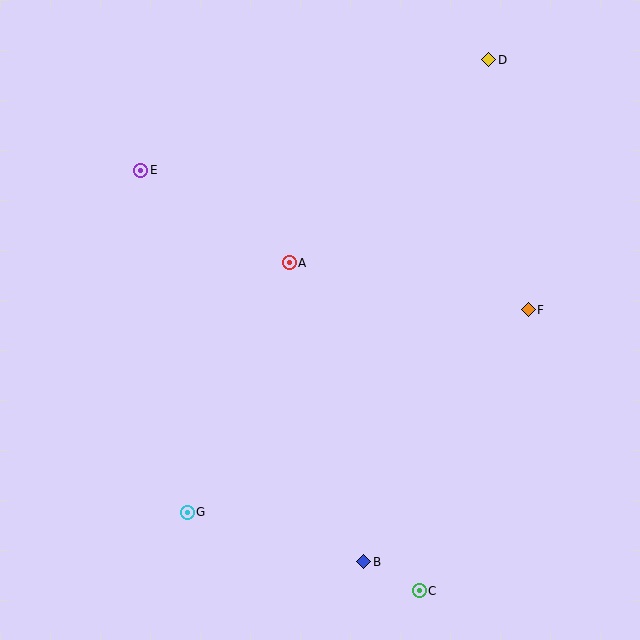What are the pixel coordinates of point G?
Point G is at (187, 512).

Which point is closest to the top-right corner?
Point D is closest to the top-right corner.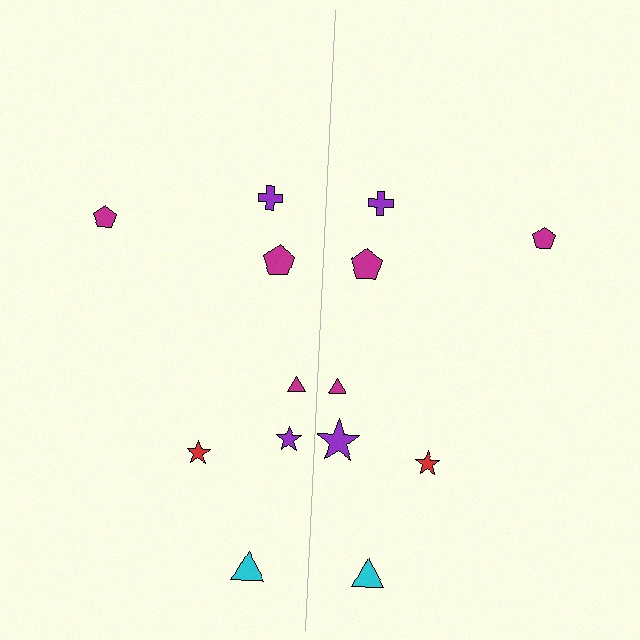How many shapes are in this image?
There are 14 shapes in this image.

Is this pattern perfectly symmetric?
No, the pattern is not perfectly symmetric. The purple star on the right side has a different size than its mirror counterpart.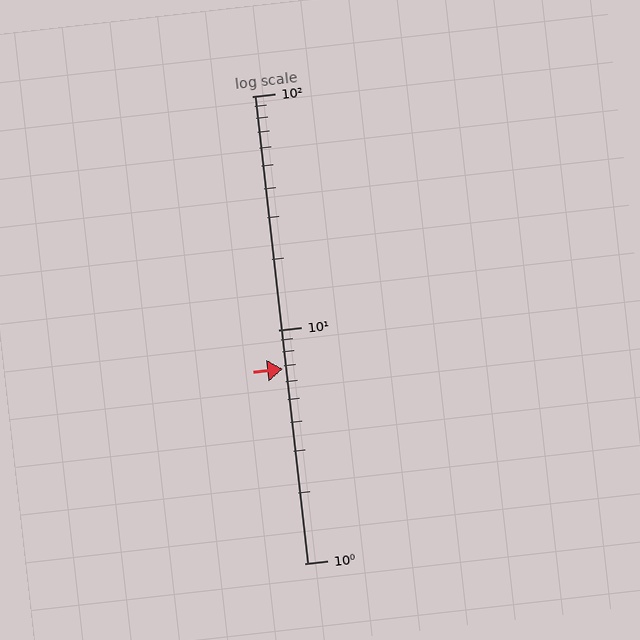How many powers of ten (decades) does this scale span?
The scale spans 2 decades, from 1 to 100.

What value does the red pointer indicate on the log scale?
The pointer indicates approximately 6.8.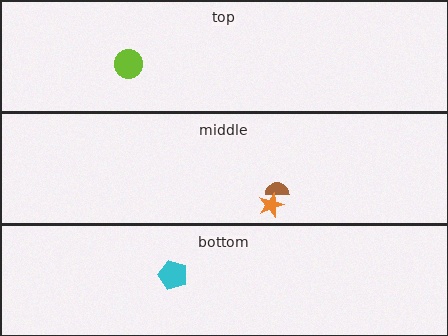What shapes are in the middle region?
The brown semicircle, the orange star.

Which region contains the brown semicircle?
The middle region.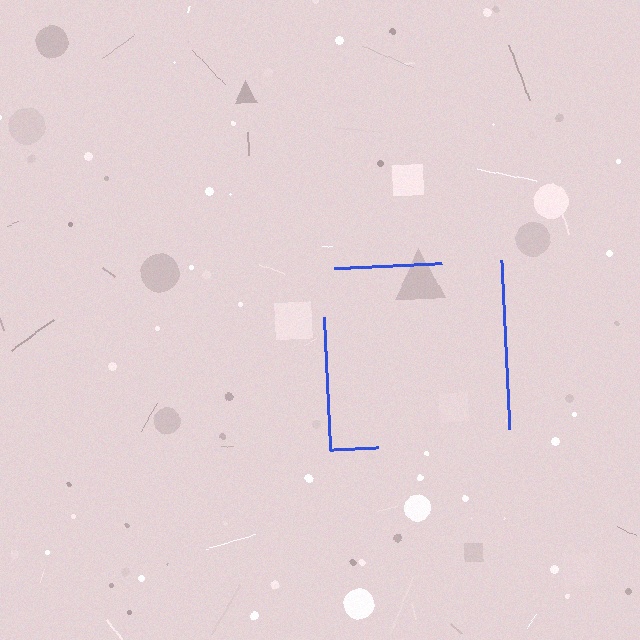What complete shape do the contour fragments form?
The contour fragments form a square.